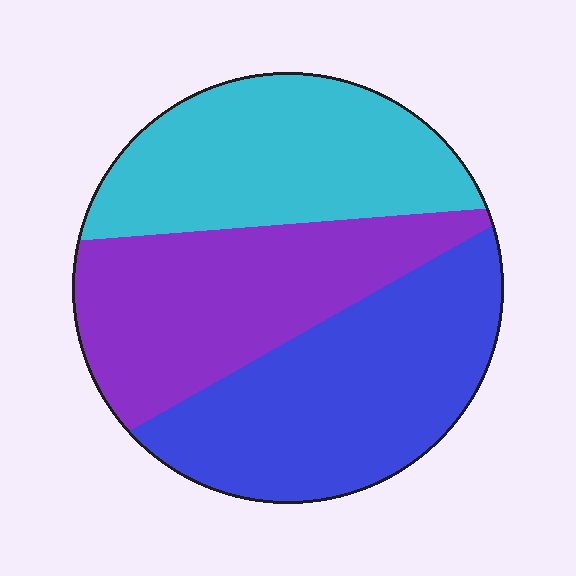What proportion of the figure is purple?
Purple covers around 30% of the figure.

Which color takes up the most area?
Blue, at roughly 35%.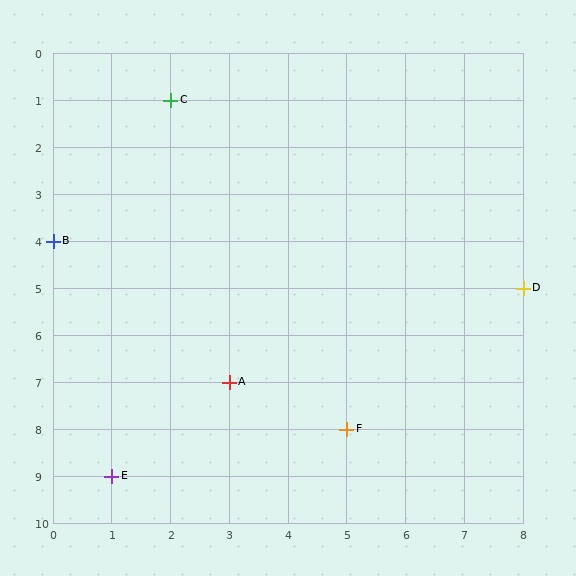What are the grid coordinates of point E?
Point E is at grid coordinates (1, 9).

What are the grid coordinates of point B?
Point B is at grid coordinates (0, 4).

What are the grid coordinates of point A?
Point A is at grid coordinates (3, 7).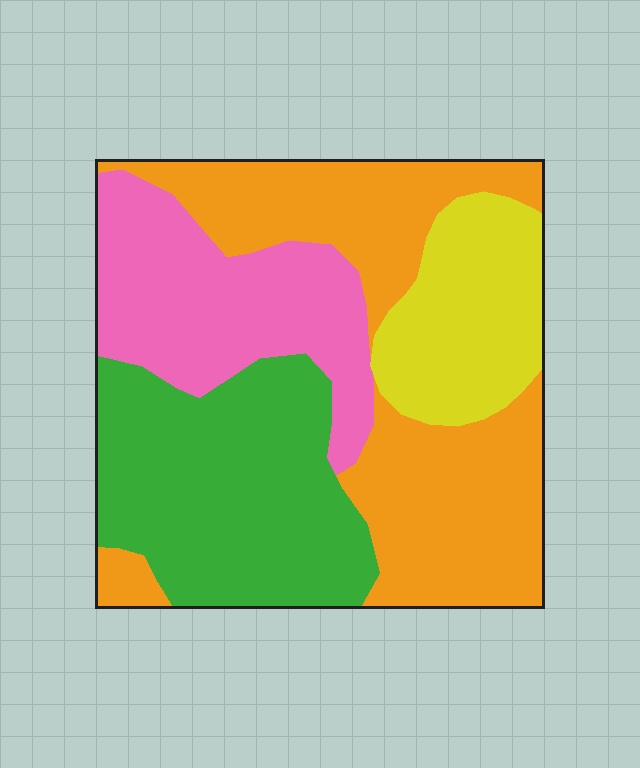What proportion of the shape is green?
Green takes up about one quarter (1/4) of the shape.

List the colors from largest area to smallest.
From largest to smallest: orange, green, pink, yellow.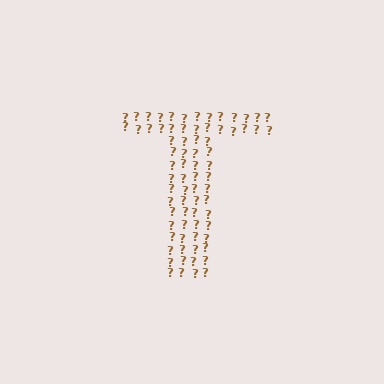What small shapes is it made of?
It is made of small question marks.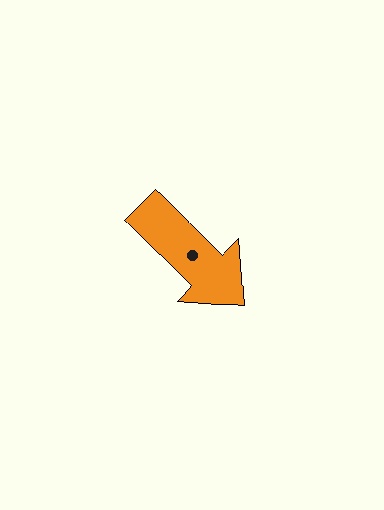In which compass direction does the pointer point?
Southeast.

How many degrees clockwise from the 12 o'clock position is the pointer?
Approximately 135 degrees.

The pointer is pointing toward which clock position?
Roughly 5 o'clock.